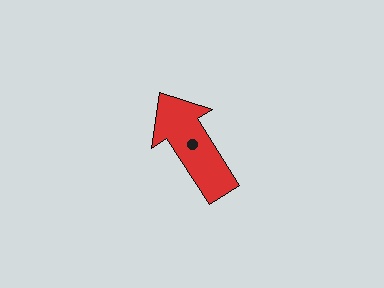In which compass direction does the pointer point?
Northwest.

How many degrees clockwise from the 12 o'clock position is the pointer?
Approximately 328 degrees.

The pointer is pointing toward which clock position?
Roughly 11 o'clock.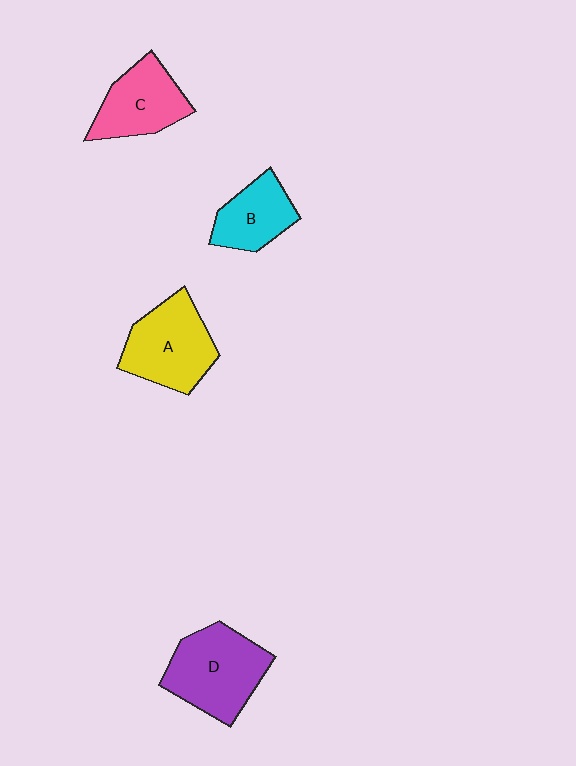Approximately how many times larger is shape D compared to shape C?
Approximately 1.3 times.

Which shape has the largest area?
Shape D (purple).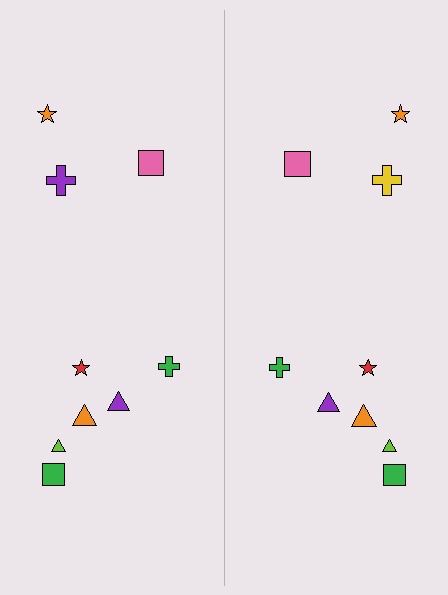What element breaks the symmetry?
The yellow cross on the right side breaks the symmetry — its mirror counterpart is purple.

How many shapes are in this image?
There are 18 shapes in this image.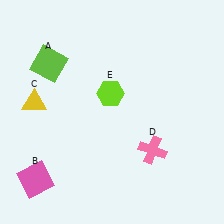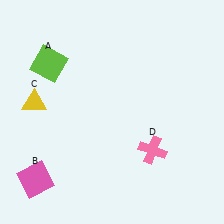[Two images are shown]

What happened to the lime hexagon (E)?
The lime hexagon (E) was removed in Image 2. It was in the top-left area of Image 1.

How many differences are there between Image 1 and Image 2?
There is 1 difference between the two images.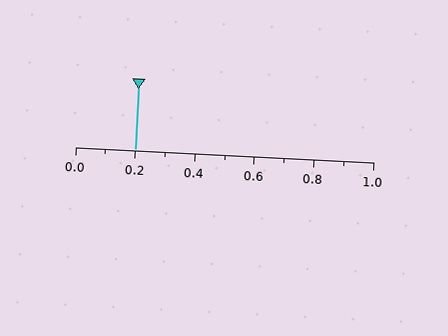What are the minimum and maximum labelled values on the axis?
The axis runs from 0.0 to 1.0.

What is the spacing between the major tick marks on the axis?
The major ticks are spaced 0.2 apart.